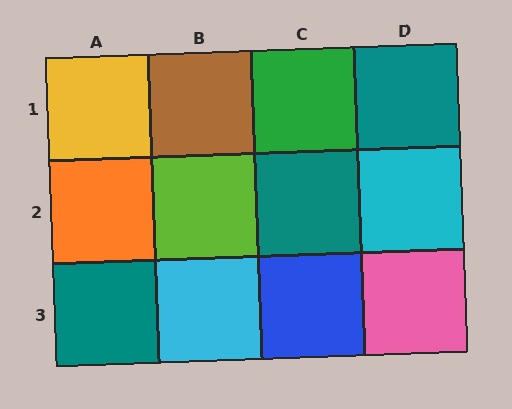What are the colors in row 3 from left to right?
Teal, cyan, blue, pink.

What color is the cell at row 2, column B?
Lime.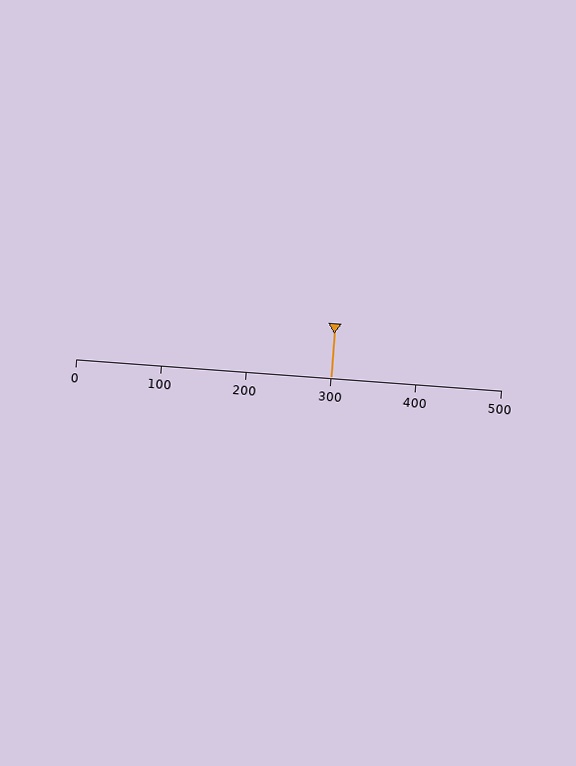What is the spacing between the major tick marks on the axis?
The major ticks are spaced 100 apart.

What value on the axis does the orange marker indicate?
The marker indicates approximately 300.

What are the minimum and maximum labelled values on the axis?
The axis runs from 0 to 500.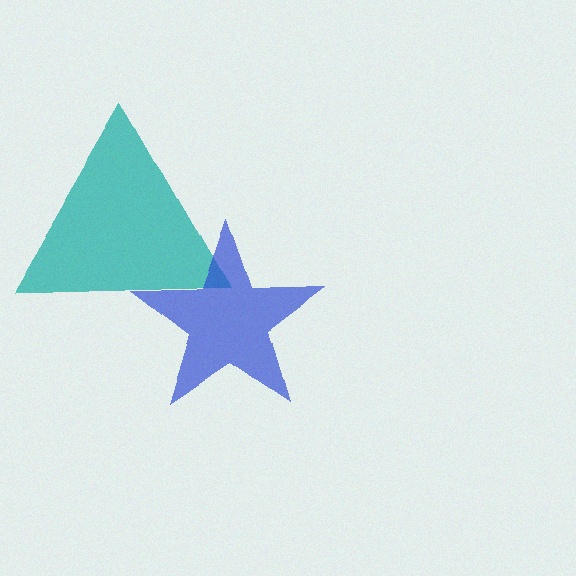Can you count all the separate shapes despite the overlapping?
Yes, there are 2 separate shapes.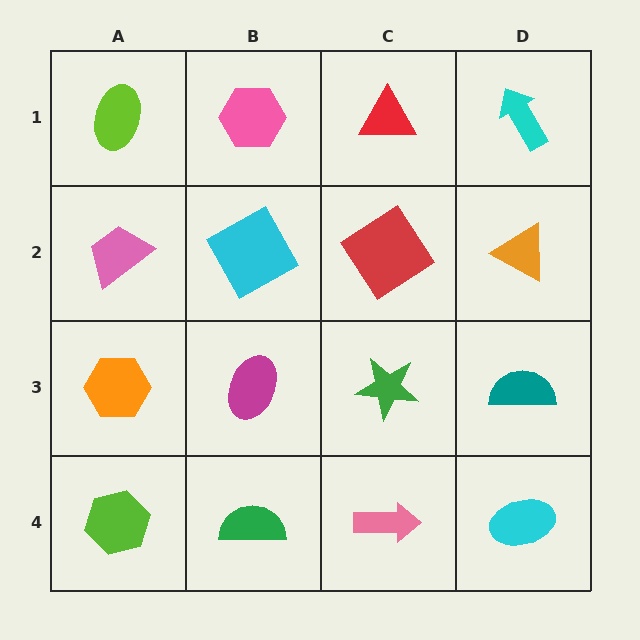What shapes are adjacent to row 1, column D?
An orange triangle (row 2, column D), a red triangle (row 1, column C).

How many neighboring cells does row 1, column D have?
2.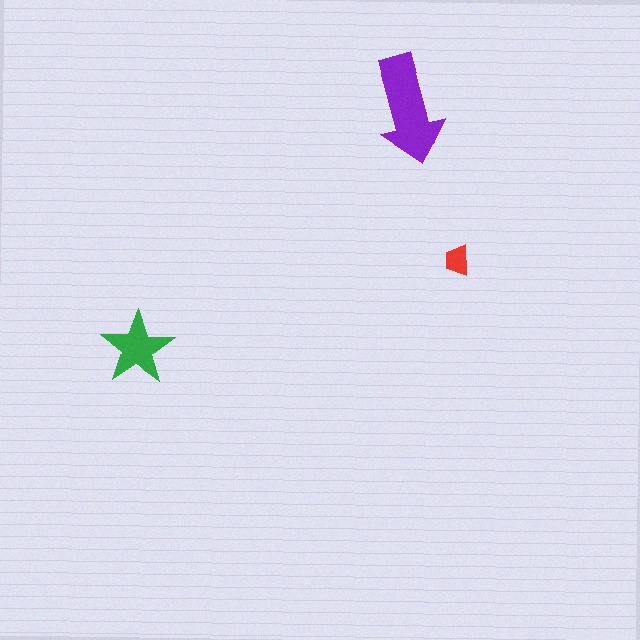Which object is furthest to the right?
The red trapezoid is rightmost.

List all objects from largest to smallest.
The purple arrow, the green star, the red trapezoid.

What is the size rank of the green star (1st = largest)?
2nd.